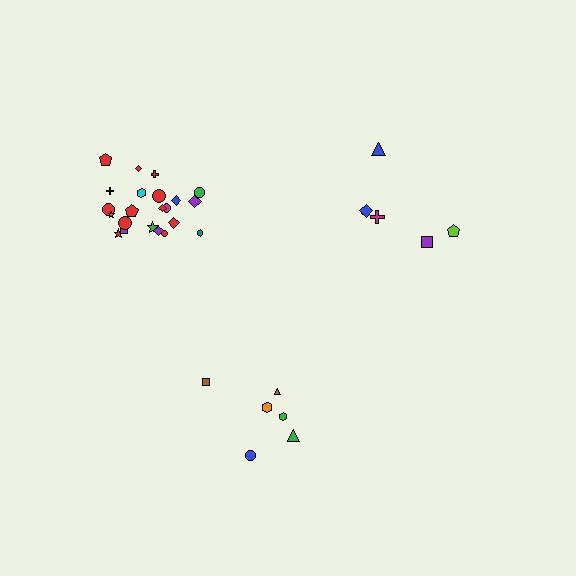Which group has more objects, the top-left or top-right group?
The top-left group.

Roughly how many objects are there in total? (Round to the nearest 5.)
Roughly 35 objects in total.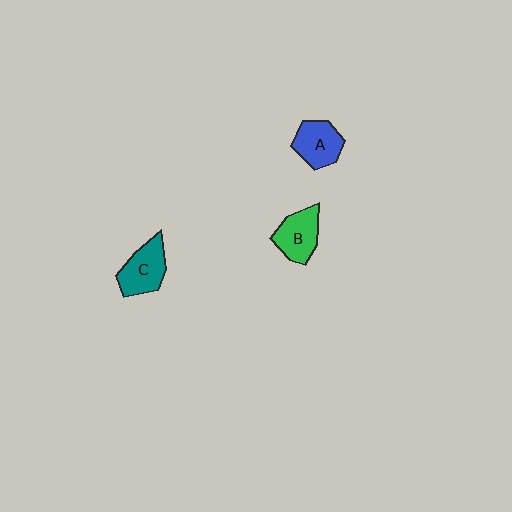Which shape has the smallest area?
Shape A (blue).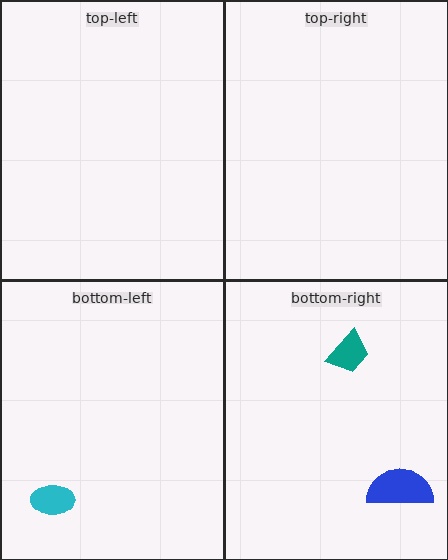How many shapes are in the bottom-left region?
1.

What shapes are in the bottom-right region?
The teal trapezoid, the blue semicircle.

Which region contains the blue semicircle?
The bottom-right region.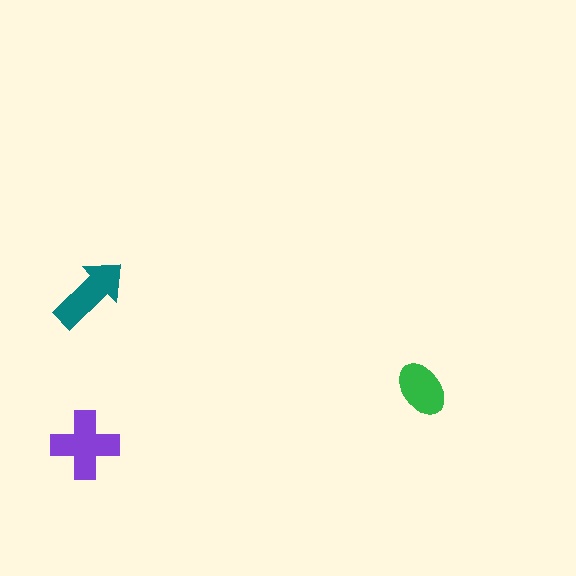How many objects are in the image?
There are 3 objects in the image.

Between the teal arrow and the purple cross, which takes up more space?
The purple cross.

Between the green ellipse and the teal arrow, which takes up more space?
The teal arrow.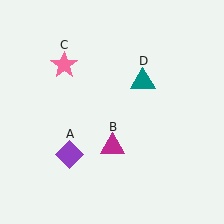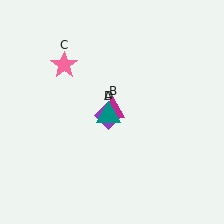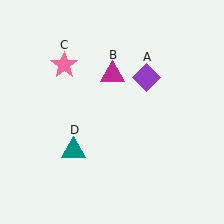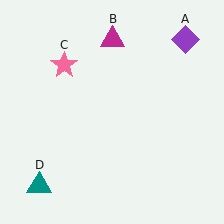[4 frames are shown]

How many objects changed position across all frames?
3 objects changed position: purple diamond (object A), magenta triangle (object B), teal triangle (object D).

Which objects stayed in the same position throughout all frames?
Pink star (object C) remained stationary.